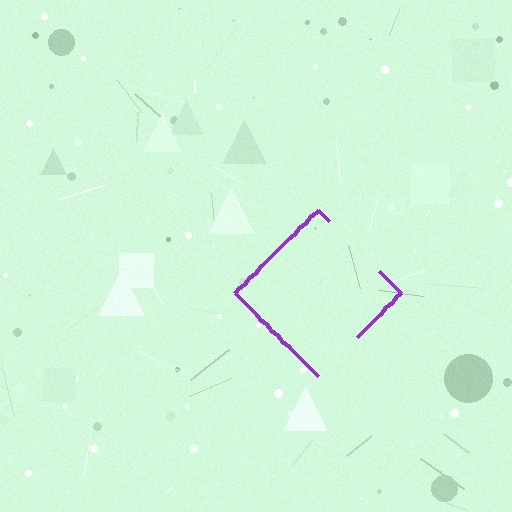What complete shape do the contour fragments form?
The contour fragments form a diamond.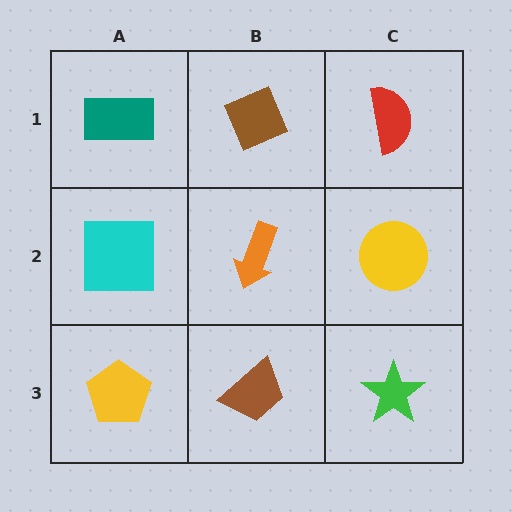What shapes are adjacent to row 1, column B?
An orange arrow (row 2, column B), a teal rectangle (row 1, column A), a red semicircle (row 1, column C).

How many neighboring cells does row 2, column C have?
3.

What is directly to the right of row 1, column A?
A brown diamond.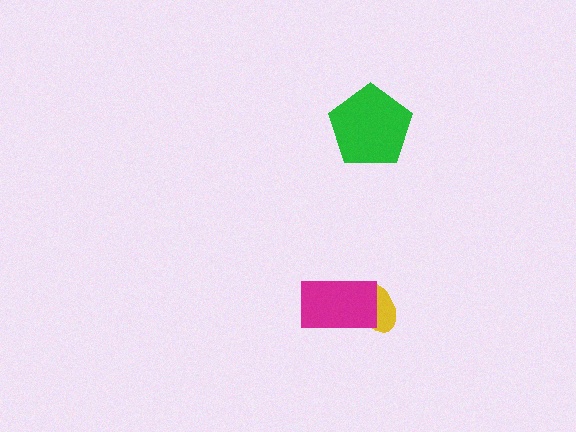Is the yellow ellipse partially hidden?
Yes, it is partially covered by another shape.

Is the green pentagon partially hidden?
No, no other shape covers it.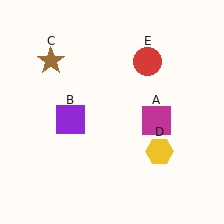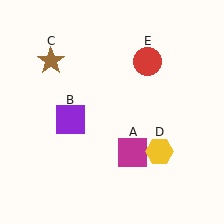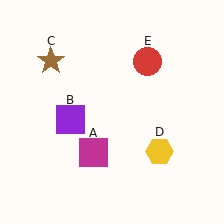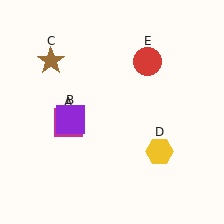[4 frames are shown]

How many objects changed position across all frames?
1 object changed position: magenta square (object A).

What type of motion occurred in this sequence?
The magenta square (object A) rotated clockwise around the center of the scene.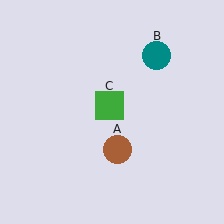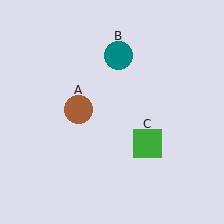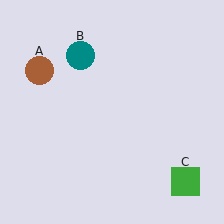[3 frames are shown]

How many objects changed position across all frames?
3 objects changed position: brown circle (object A), teal circle (object B), green square (object C).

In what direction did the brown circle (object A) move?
The brown circle (object A) moved up and to the left.